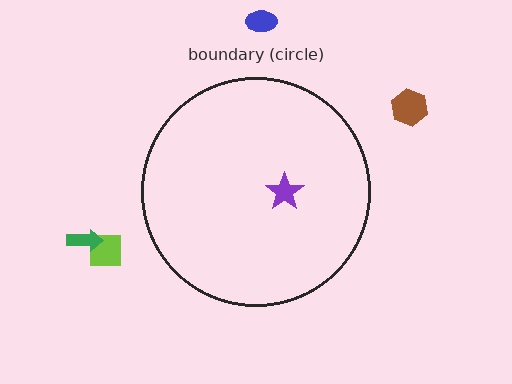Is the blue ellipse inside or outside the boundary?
Outside.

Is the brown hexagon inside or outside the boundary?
Outside.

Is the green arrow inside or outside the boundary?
Outside.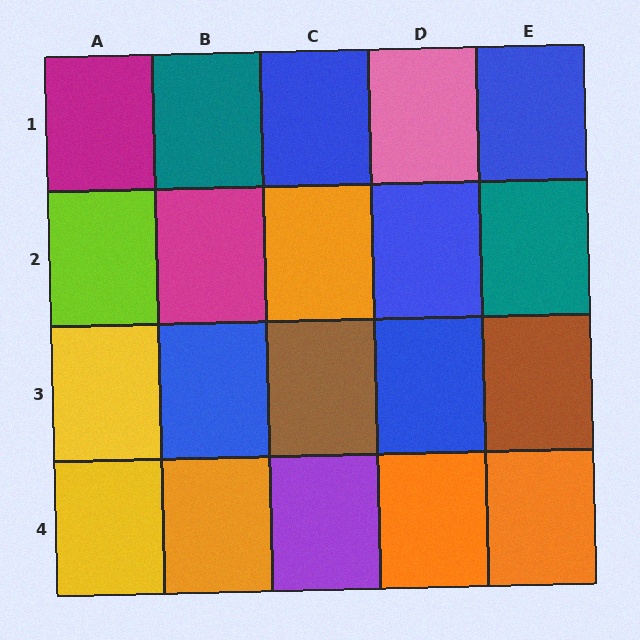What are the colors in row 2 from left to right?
Lime, magenta, orange, blue, teal.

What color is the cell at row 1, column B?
Teal.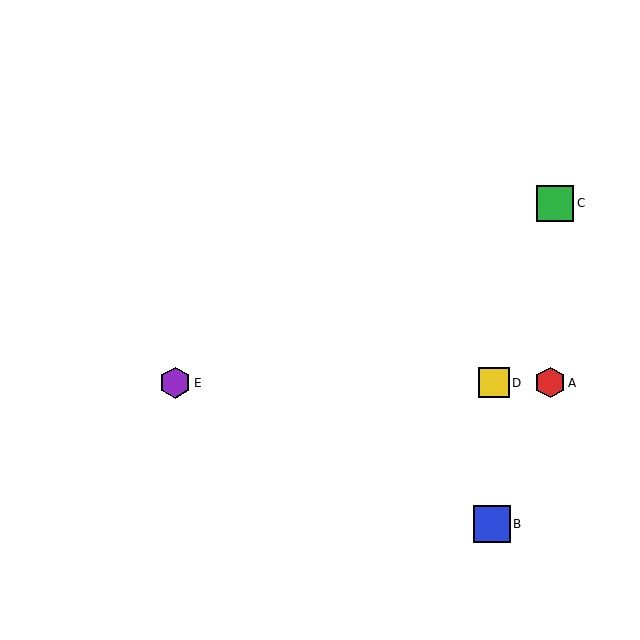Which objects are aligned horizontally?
Objects A, D, E are aligned horizontally.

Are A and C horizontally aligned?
No, A is at y≈383 and C is at y≈203.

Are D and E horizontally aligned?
Yes, both are at y≈383.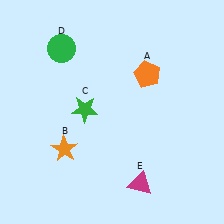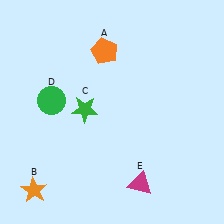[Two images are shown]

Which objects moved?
The objects that moved are: the orange pentagon (A), the orange star (B), the green circle (D).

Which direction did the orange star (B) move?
The orange star (B) moved down.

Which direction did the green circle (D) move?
The green circle (D) moved down.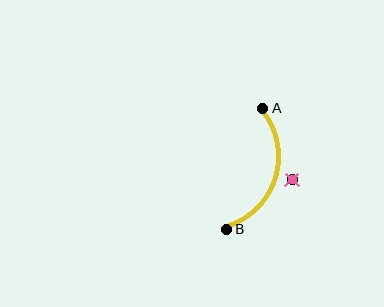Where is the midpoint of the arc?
The arc midpoint is the point on the curve farthest from the straight line joining A and B. It sits to the right of that line.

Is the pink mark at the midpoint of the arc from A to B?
No — the pink mark does not lie on the arc at all. It sits slightly outside the curve.